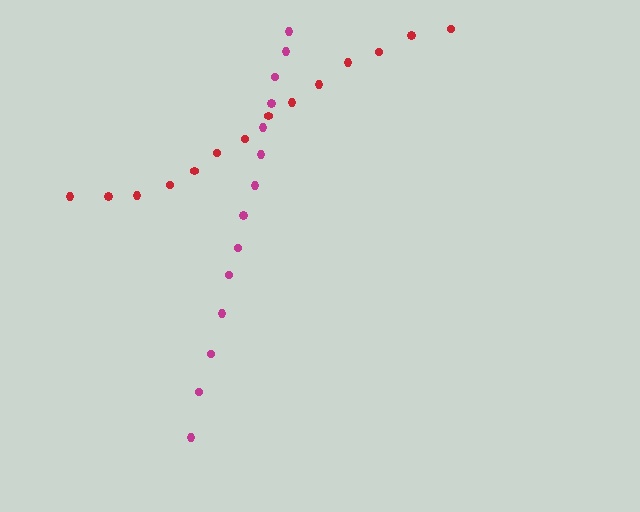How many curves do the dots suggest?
There are 2 distinct paths.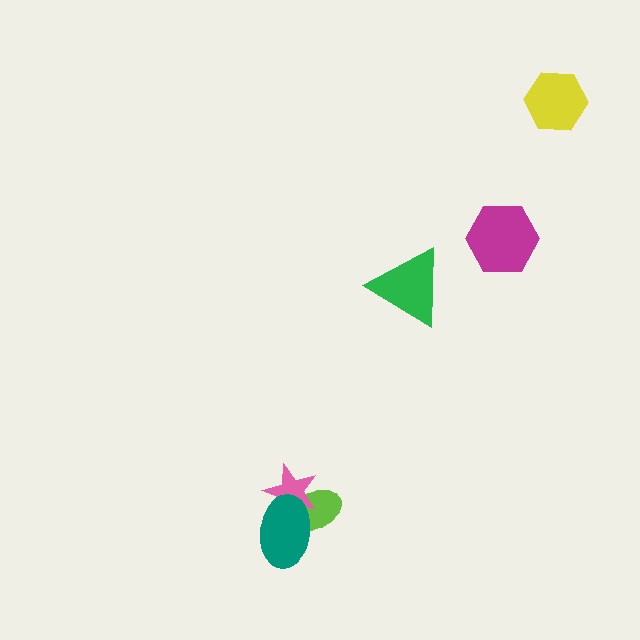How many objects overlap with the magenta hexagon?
0 objects overlap with the magenta hexagon.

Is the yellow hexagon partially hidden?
No, no other shape covers it.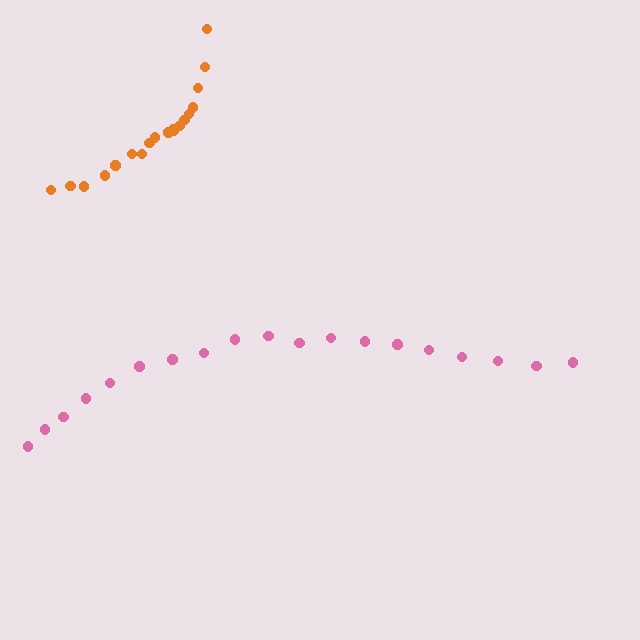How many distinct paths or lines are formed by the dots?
There are 2 distinct paths.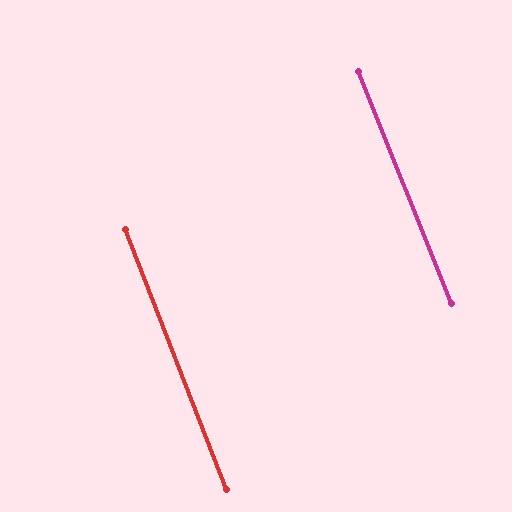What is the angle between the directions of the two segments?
Approximately 1 degree.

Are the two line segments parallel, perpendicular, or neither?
Parallel — their directions differ by only 0.6°.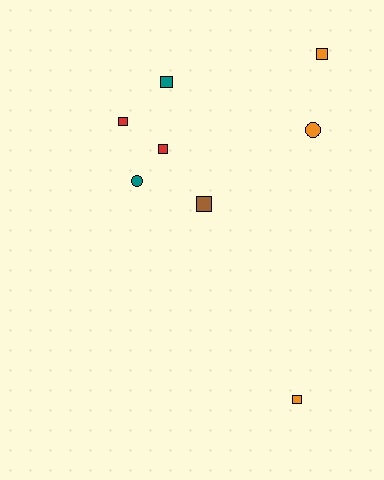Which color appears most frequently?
Orange, with 3 objects.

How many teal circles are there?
There is 1 teal circle.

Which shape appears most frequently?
Square, with 6 objects.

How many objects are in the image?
There are 8 objects.